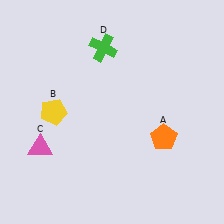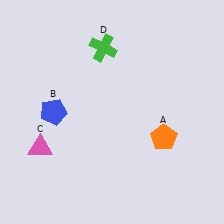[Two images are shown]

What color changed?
The pentagon (B) changed from yellow in Image 1 to blue in Image 2.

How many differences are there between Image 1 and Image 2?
There is 1 difference between the two images.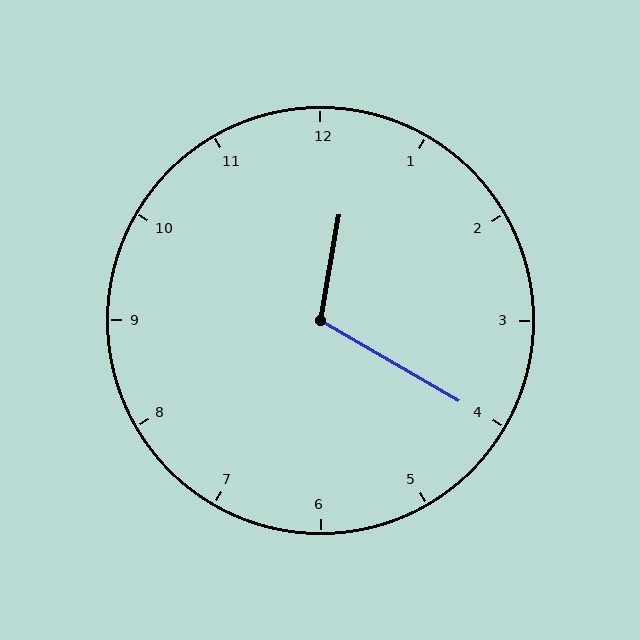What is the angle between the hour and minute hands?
Approximately 110 degrees.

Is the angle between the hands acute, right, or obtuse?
It is obtuse.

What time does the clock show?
12:20.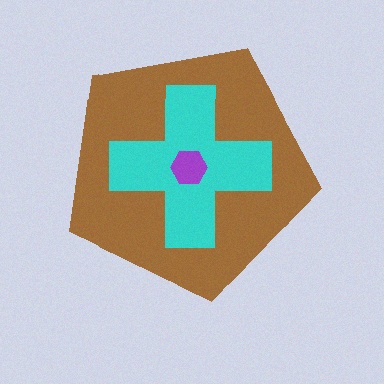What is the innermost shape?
The purple hexagon.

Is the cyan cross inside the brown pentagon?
Yes.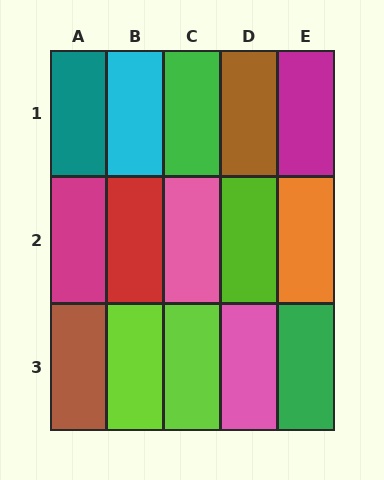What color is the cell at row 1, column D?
Brown.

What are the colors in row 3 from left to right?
Brown, lime, lime, pink, green.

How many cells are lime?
3 cells are lime.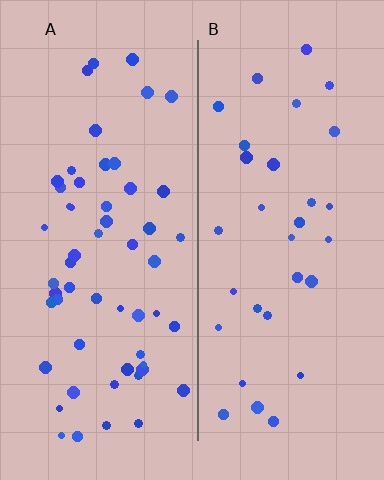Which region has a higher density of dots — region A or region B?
A (the left).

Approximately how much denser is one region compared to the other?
Approximately 1.7× — region A over region B.